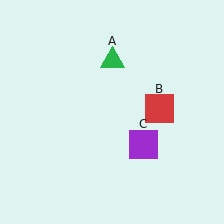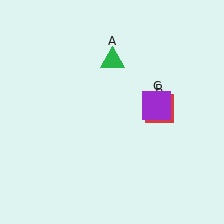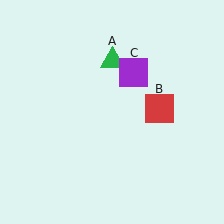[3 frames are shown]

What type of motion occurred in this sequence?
The purple square (object C) rotated counterclockwise around the center of the scene.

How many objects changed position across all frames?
1 object changed position: purple square (object C).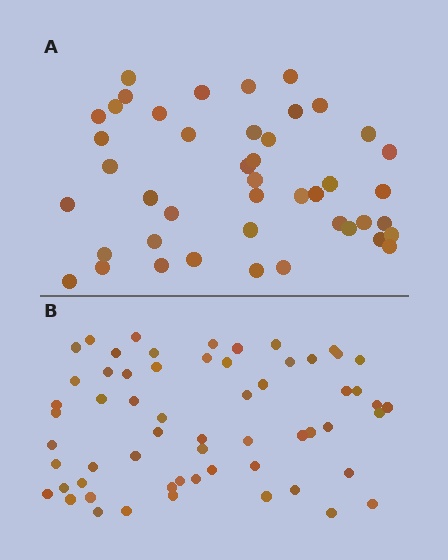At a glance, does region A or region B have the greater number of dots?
Region B (the bottom region) has more dots.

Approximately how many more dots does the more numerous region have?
Region B has approximately 15 more dots than region A.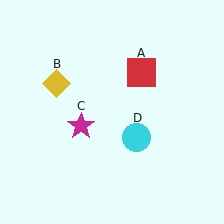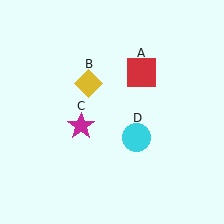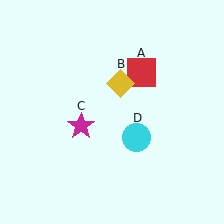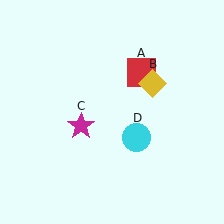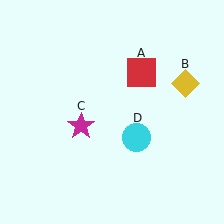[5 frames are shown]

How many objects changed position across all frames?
1 object changed position: yellow diamond (object B).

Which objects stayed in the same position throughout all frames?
Red square (object A) and magenta star (object C) and cyan circle (object D) remained stationary.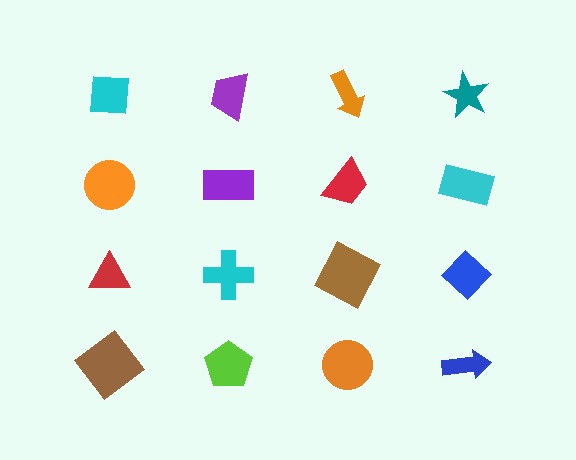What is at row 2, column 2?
A purple rectangle.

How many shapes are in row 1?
4 shapes.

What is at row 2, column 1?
An orange circle.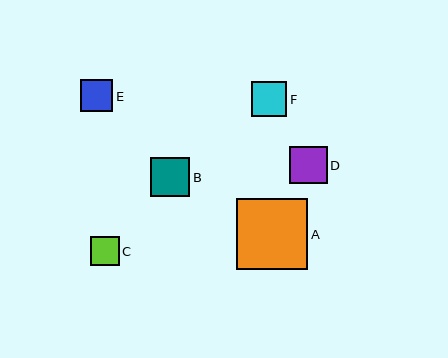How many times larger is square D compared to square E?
Square D is approximately 1.2 times the size of square E.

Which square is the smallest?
Square C is the smallest with a size of approximately 29 pixels.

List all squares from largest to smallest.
From largest to smallest: A, B, D, F, E, C.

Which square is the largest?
Square A is the largest with a size of approximately 71 pixels.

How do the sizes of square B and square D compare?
Square B and square D are approximately the same size.